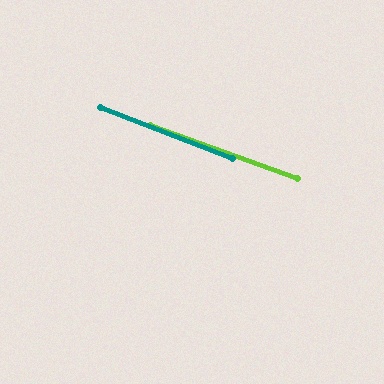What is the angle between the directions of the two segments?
Approximately 2 degrees.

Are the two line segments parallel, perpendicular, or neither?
Parallel — their directions differ by only 1.8°.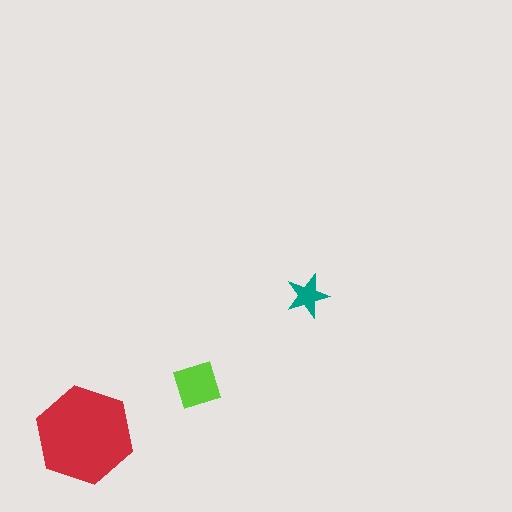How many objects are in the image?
There are 3 objects in the image.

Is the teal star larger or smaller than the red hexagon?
Smaller.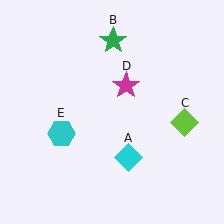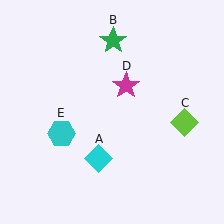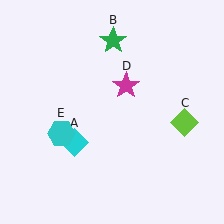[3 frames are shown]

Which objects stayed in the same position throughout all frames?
Green star (object B) and lime diamond (object C) and magenta star (object D) and cyan hexagon (object E) remained stationary.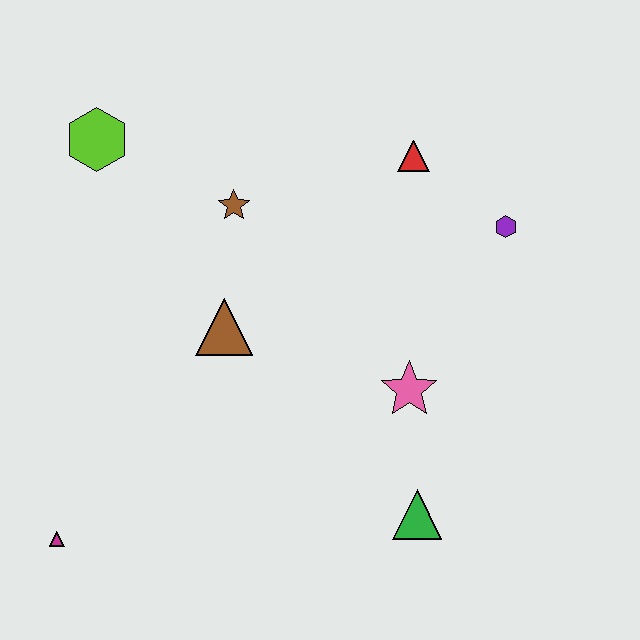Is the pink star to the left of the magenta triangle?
No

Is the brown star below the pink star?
No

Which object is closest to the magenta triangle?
The brown triangle is closest to the magenta triangle.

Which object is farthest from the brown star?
The magenta triangle is farthest from the brown star.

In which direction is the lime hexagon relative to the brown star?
The lime hexagon is to the left of the brown star.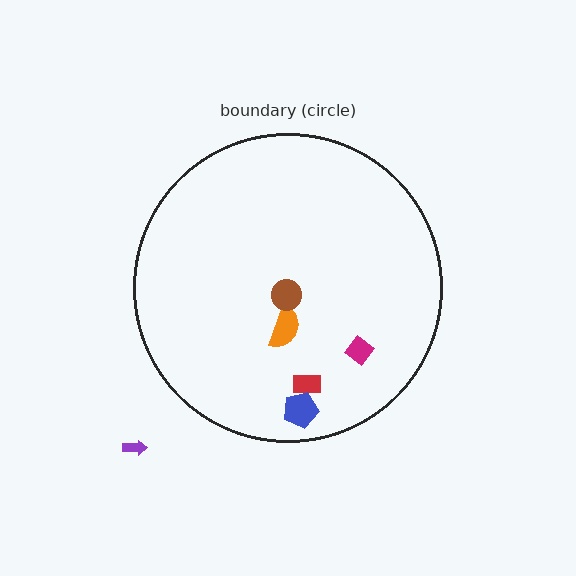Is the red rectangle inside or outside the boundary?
Inside.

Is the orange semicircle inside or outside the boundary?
Inside.